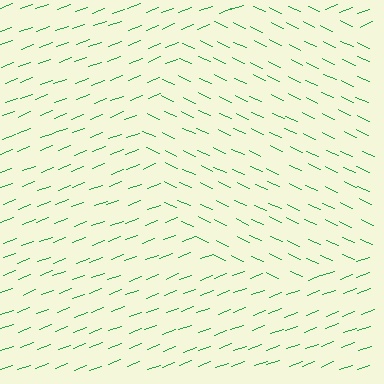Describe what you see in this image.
The image is filled with small green line segments. A circle region in the image has lines oriented differently from the surrounding lines, creating a visible texture boundary.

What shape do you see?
I see a circle.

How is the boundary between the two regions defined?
The boundary is defined purely by a change in line orientation (approximately 45 degrees difference). All lines are the same color and thickness.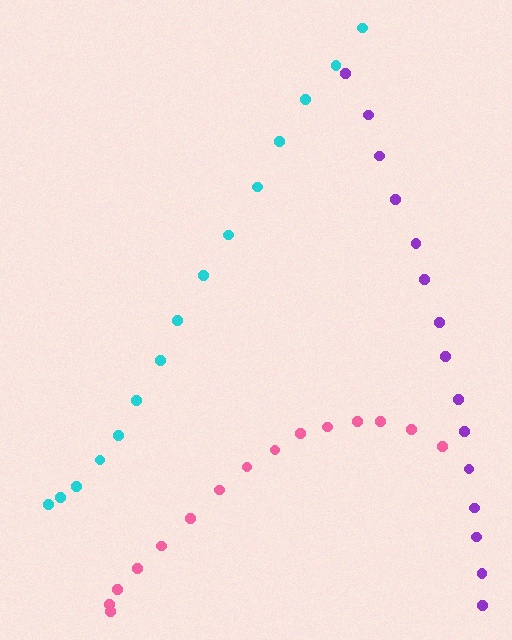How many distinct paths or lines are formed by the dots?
There are 3 distinct paths.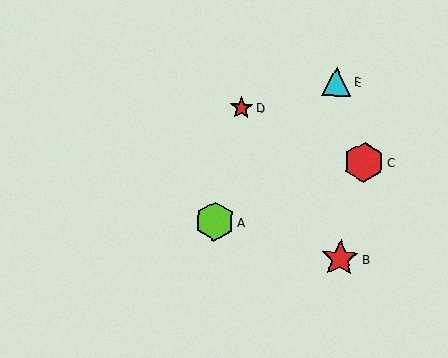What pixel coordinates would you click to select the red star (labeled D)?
Click at (241, 108) to select the red star D.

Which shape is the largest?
The red hexagon (labeled C) is the largest.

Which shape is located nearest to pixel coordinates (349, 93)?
The cyan triangle (labeled E) at (336, 82) is nearest to that location.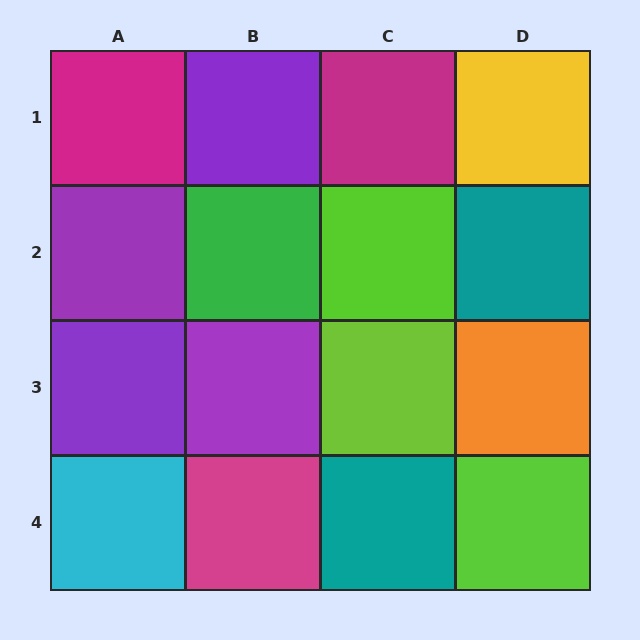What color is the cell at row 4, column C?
Teal.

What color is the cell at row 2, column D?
Teal.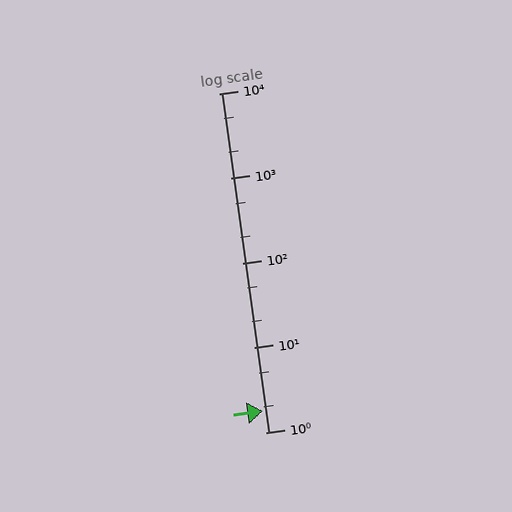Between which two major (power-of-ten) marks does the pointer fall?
The pointer is between 1 and 10.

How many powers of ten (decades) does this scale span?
The scale spans 4 decades, from 1 to 10000.